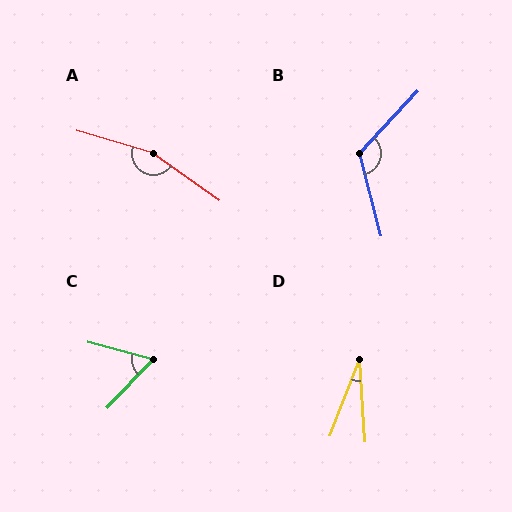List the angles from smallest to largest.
D (25°), C (61°), B (122°), A (161°).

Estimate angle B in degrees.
Approximately 122 degrees.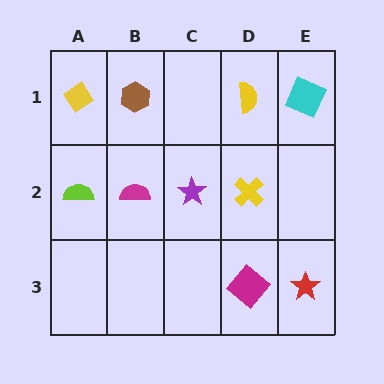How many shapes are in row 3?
2 shapes.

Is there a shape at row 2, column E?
No, that cell is empty.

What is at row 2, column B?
A magenta semicircle.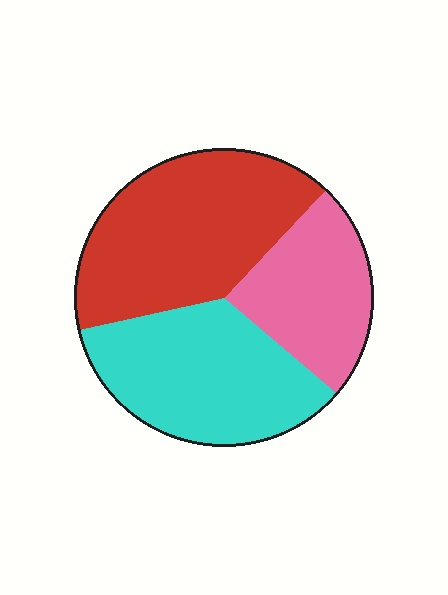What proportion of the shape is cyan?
Cyan covers 35% of the shape.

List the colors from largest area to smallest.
From largest to smallest: red, cyan, pink.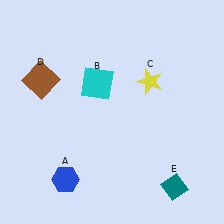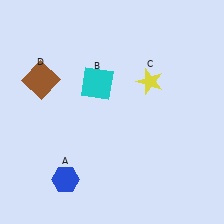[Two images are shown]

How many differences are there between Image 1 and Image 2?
There is 1 difference between the two images.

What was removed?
The teal diamond (E) was removed in Image 2.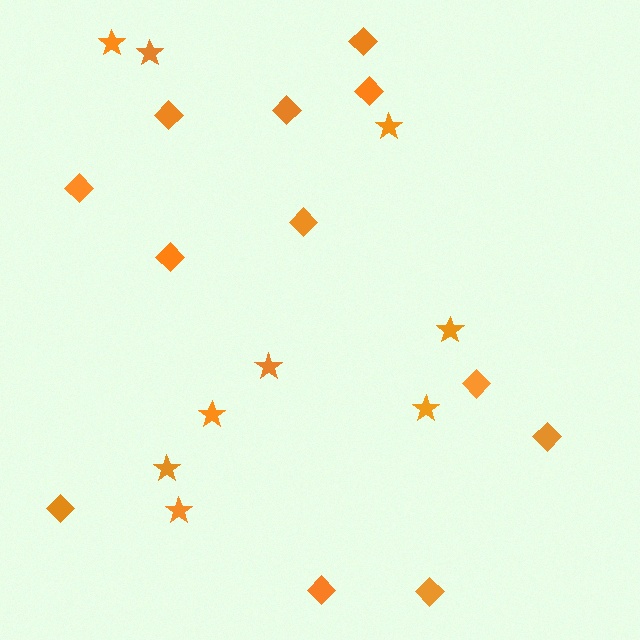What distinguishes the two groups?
There are 2 groups: one group of diamonds (12) and one group of stars (9).